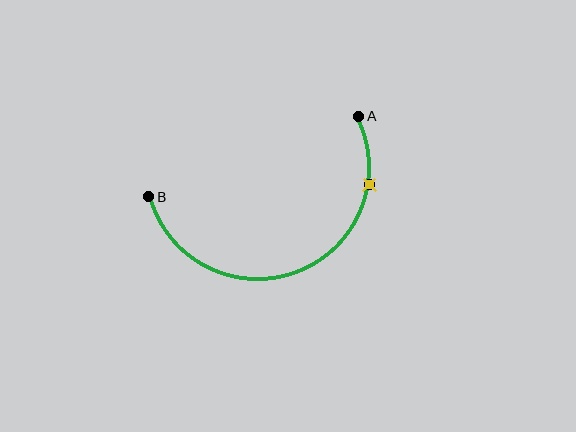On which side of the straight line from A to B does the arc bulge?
The arc bulges below the straight line connecting A and B.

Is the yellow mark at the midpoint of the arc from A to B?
No. The yellow mark lies on the arc but is closer to endpoint A. The arc midpoint would be at the point on the curve equidistant along the arc from both A and B.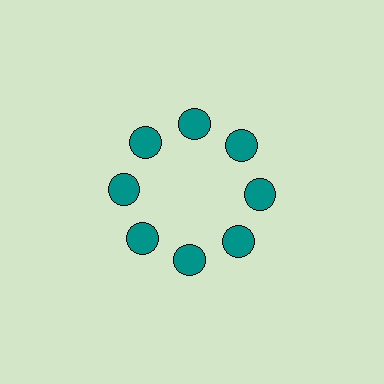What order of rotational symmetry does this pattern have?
This pattern has 8-fold rotational symmetry.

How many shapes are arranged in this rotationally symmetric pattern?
There are 8 shapes, arranged in 8 groups of 1.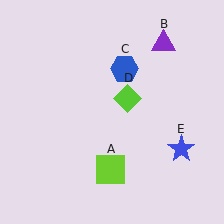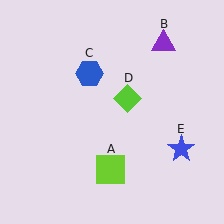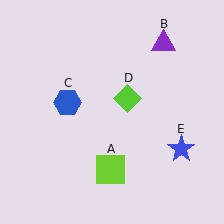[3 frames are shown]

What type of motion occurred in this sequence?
The blue hexagon (object C) rotated counterclockwise around the center of the scene.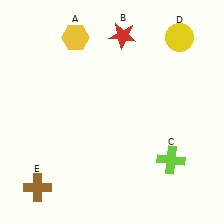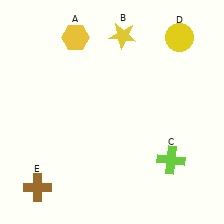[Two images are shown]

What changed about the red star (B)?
In Image 1, B is red. In Image 2, it changed to yellow.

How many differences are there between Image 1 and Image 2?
There is 1 difference between the two images.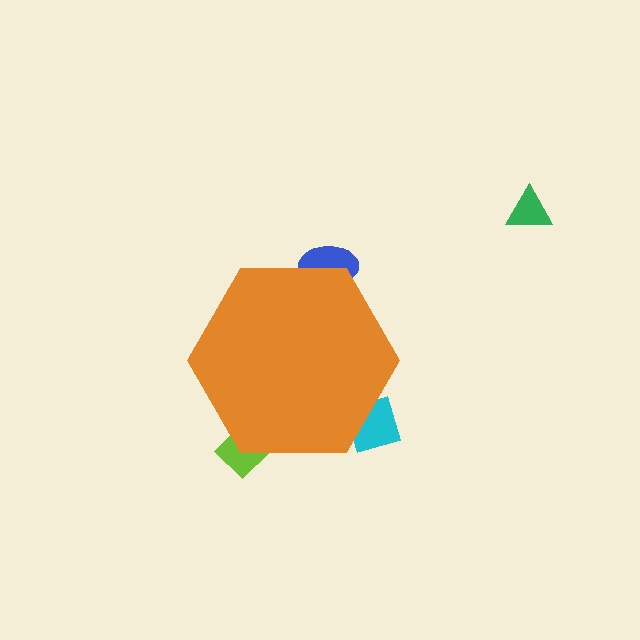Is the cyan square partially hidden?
Yes, the cyan square is partially hidden behind the orange hexagon.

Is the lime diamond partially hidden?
Yes, the lime diamond is partially hidden behind the orange hexagon.